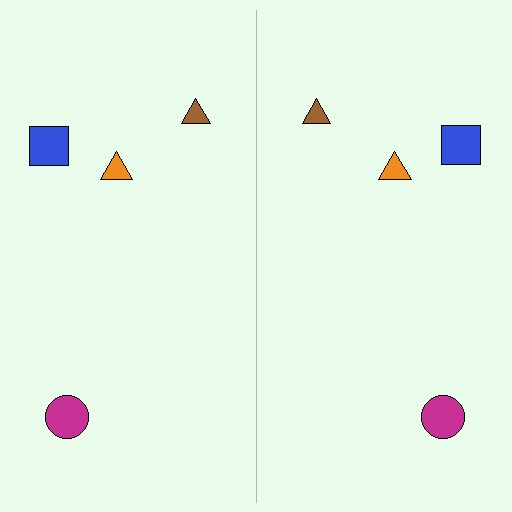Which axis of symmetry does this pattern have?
The pattern has a vertical axis of symmetry running through the center of the image.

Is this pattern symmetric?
Yes, this pattern has bilateral (reflection) symmetry.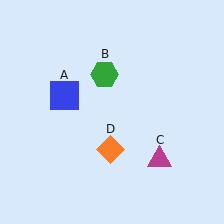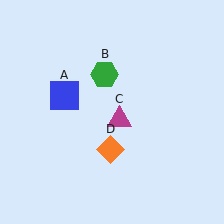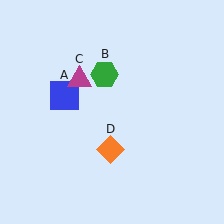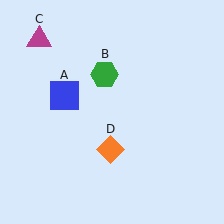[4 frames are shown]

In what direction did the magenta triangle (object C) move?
The magenta triangle (object C) moved up and to the left.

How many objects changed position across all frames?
1 object changed position: magenta triangle (object C).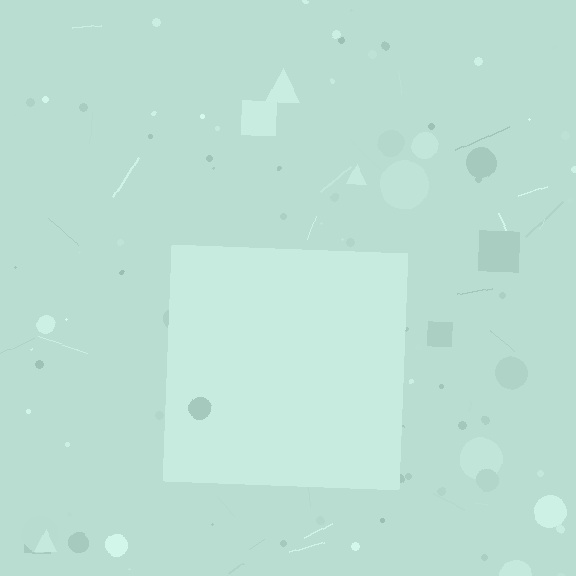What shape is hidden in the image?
A square is hidden in the image.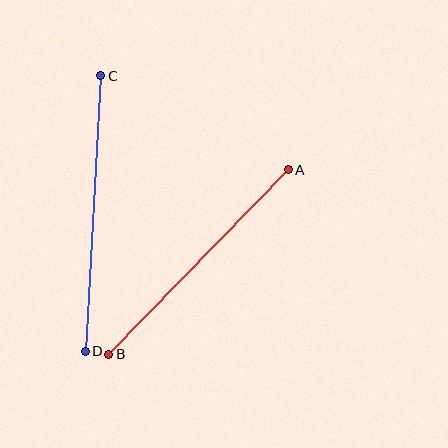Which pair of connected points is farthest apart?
Points C and D are farthest apart.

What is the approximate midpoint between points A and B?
The midpoint is at approximately (199, 262) pixels.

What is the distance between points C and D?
The distance is approximately 276 pixels.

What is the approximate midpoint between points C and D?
The midpoint is at approximately (93, 214) pixels.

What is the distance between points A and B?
The distance is approximately 257 pixels.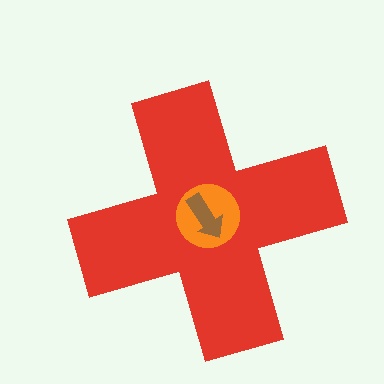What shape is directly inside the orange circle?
The brown arrow.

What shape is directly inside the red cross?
The orange circle.